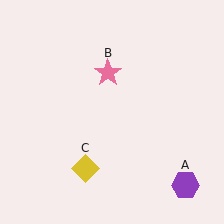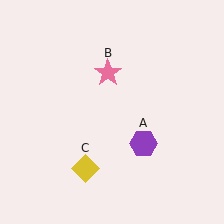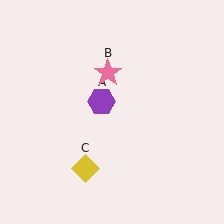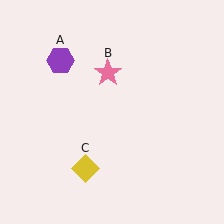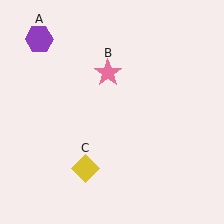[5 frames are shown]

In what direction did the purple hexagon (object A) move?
The purple hexagon (object A) moved up and to the left.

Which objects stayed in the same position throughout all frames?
Pink star (object B) and yellow diamond (object C) remained stationary.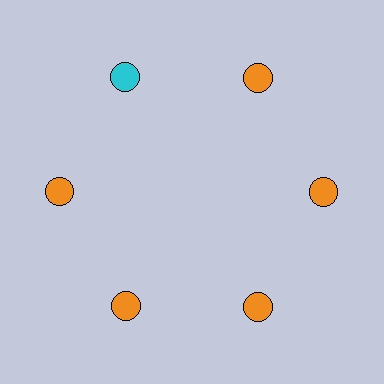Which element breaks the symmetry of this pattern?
The cyan circle at roughly the 11 o'clock position breaks the symmetry. All other shapes are orange circles.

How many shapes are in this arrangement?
There are 6 shapes arranged in a ring pattern.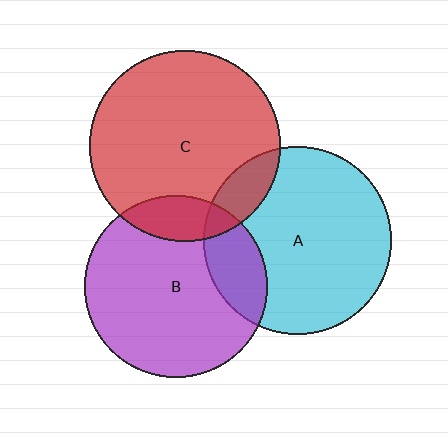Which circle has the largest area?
Circle C (red).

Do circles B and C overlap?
Yes.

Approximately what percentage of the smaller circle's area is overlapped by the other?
Approximately 15%.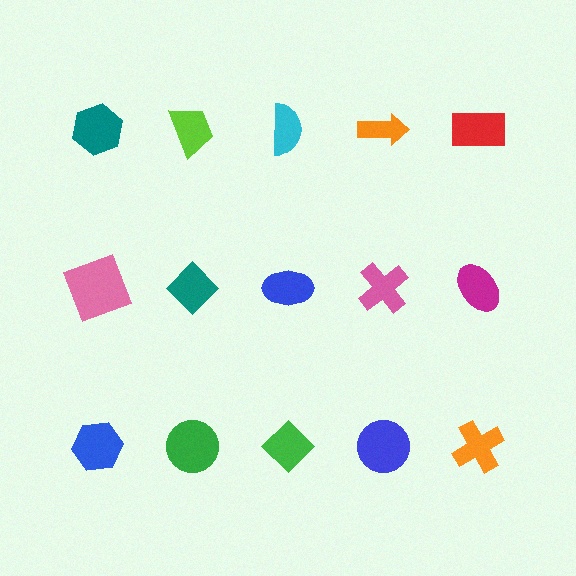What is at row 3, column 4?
A blue circle.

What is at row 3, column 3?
A green diamond.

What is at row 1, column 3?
A cyan semicircle.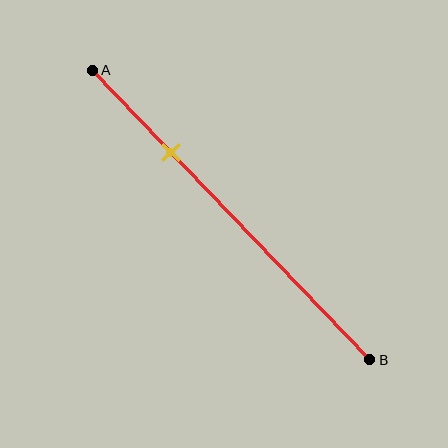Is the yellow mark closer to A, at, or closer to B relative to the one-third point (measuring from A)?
The yellow mark is closer to point A than the one-third point of segment AB.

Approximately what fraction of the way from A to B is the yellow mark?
The yellow mark is approximately 30% of the way from A to B.